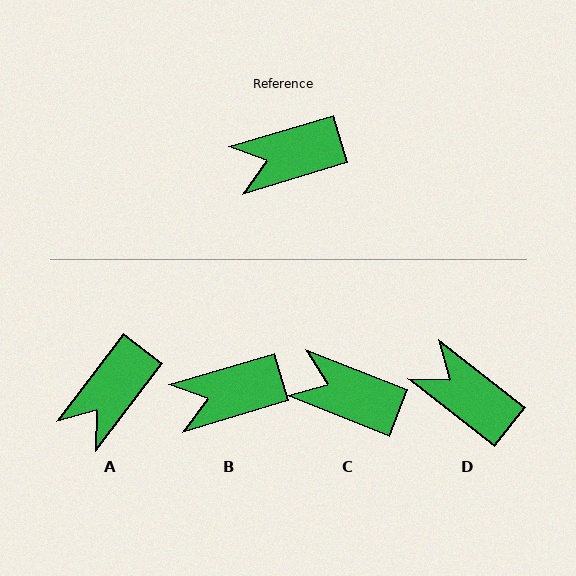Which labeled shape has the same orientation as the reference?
B.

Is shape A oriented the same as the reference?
No, it is off by about 36 degrees.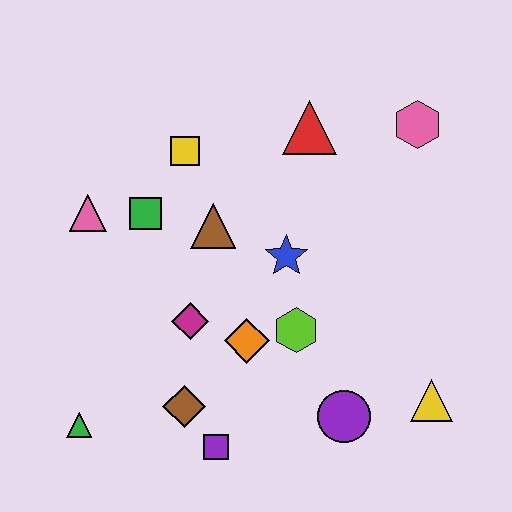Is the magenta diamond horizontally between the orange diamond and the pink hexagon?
No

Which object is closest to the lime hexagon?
The orange diamond is closest to the lime hexagon.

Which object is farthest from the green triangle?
The pink hexagon is farthest from the green triangle.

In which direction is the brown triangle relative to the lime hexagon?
The brown triangle is above the lime hexagon.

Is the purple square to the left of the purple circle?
Yes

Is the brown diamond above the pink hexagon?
No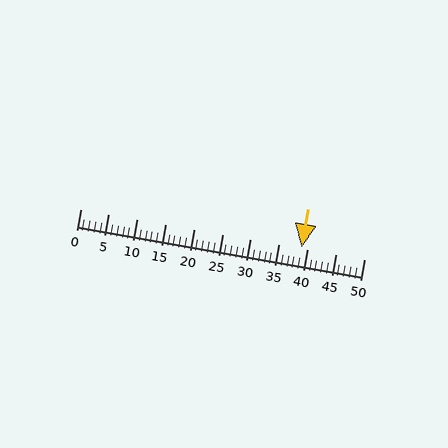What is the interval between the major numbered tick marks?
The major tick marks are spaced 5 units apart.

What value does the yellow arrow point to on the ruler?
The yellow arrow points to approximately 39.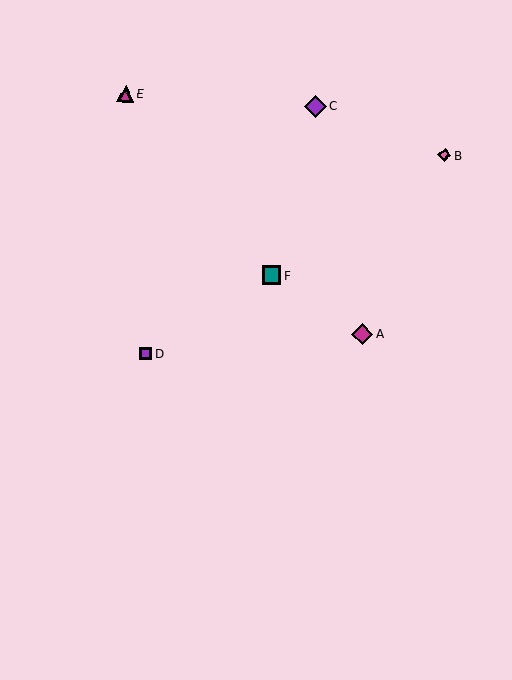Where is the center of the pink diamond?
The center of the pink diamond is at (445, 155).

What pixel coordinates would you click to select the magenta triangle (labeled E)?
Click at (126, 94) to select the magenta triangle E.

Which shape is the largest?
The purple diamond (labeled C) is the largest.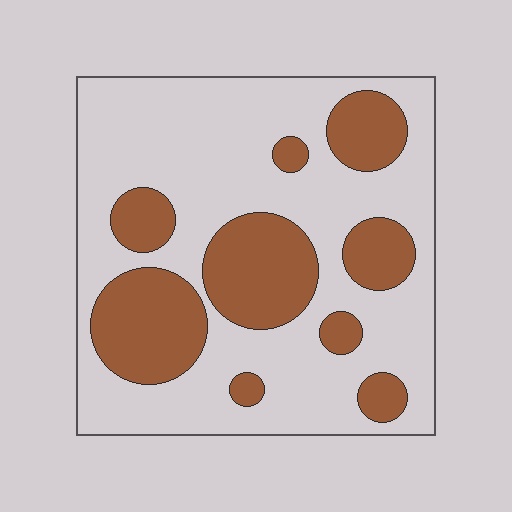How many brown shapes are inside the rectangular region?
9.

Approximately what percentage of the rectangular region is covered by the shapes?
Approximately 30%.